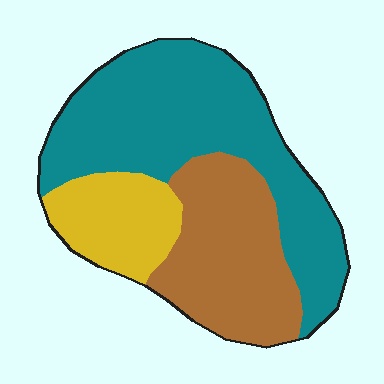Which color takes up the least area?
Yellow, at roughly 15%.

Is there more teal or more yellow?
Teal.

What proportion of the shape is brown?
Brown takes up about one third (1/3) of the shape.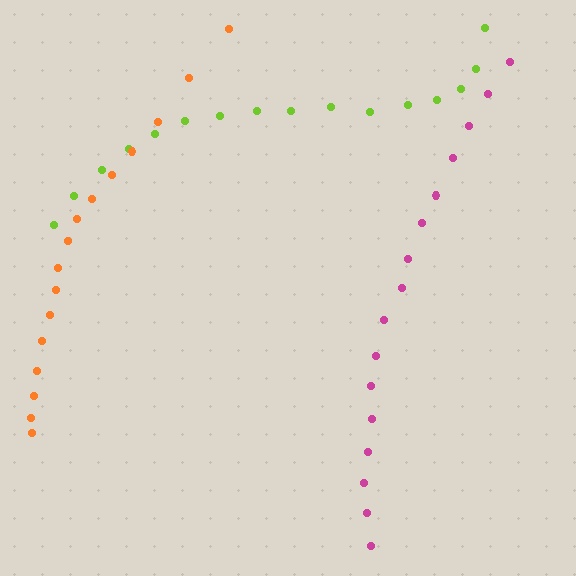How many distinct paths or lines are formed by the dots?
There are 3 distinct paths.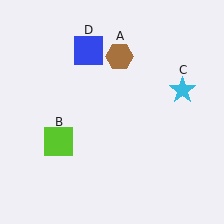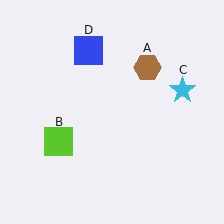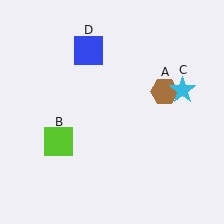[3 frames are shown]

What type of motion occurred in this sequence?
The brown hexagon (object A) rotated clockwise around the center of the scene.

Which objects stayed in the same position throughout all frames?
Lime square (object B) and cyan star (object C) and blue square (object D) remained stationary.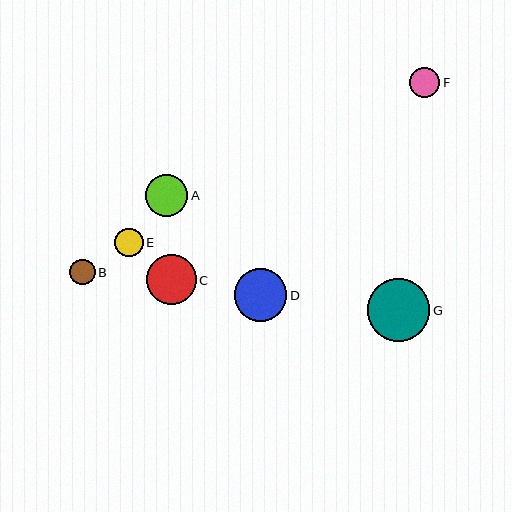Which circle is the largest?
Circle G is the largest with a size of approximately 62 pixels.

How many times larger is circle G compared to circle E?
Circle G is approximately 2.2 times the size of circle E.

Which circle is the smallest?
Circle B is the smallest with a size of approximately 25 pixels.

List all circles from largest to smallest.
From largest to smallest: G, D, C, A, F, E, B.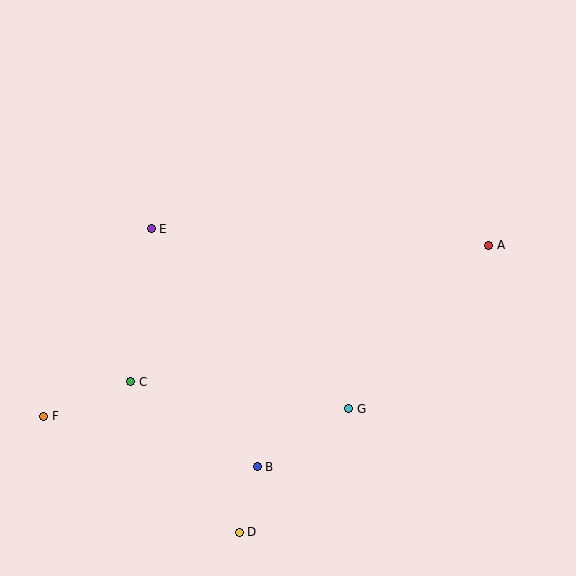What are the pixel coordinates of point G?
Point G is at (349, 409).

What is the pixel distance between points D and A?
The distance between D and A is 380 pixels.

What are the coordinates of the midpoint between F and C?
The midpoint between F and C is at (87, 399).